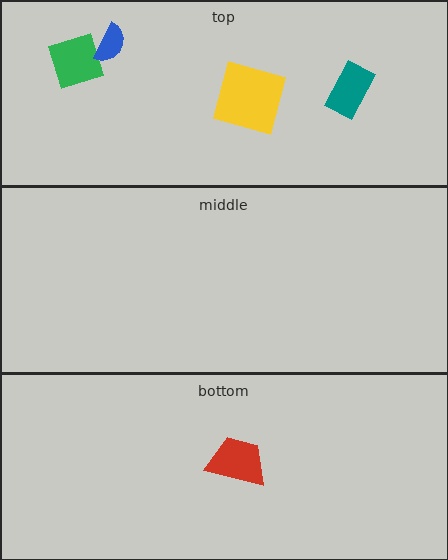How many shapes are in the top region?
4.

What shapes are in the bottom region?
The red trapezoid.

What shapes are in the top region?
The green diamond, the teal rectangle, the yellow square, the blue semicircle.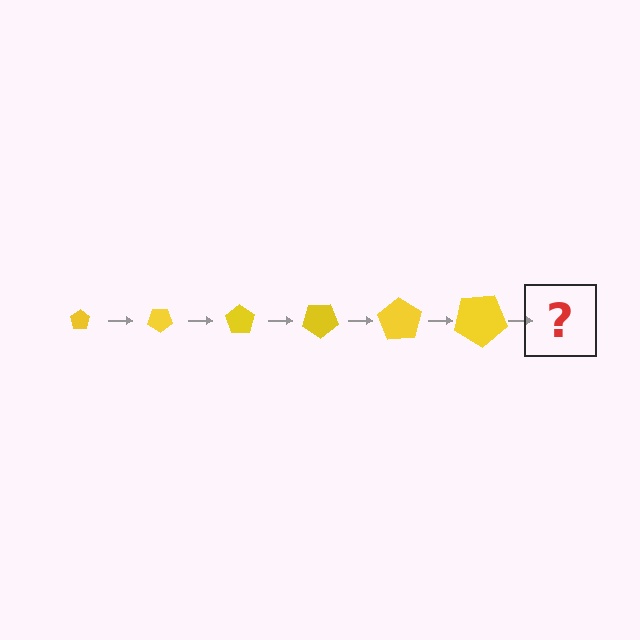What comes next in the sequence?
The next element should be a pentagon, larger than the previous one and rotated 210 degrees from the start.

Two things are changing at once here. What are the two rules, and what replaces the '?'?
The two rules are that the pentagon grows larger each step and it rotates 35 degrees each step. The '?' should be a pentagon, larger than the previous one and rotated 210 degrees from the start.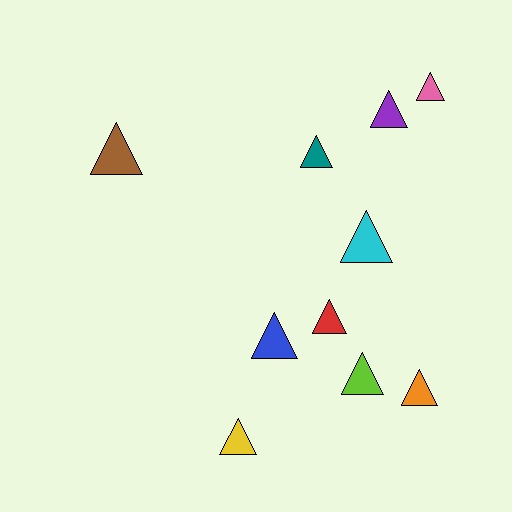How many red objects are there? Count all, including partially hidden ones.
There is 1 red object.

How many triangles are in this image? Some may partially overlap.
There are 10 triangles.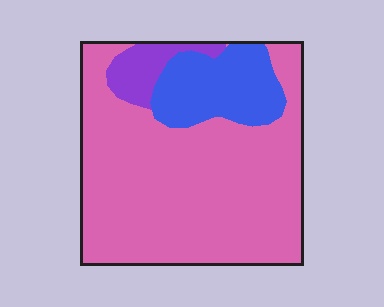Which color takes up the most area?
Pink, at roughly 75%.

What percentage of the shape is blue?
Blue takes up about one sixth (1/6) of the shape.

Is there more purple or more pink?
Pink.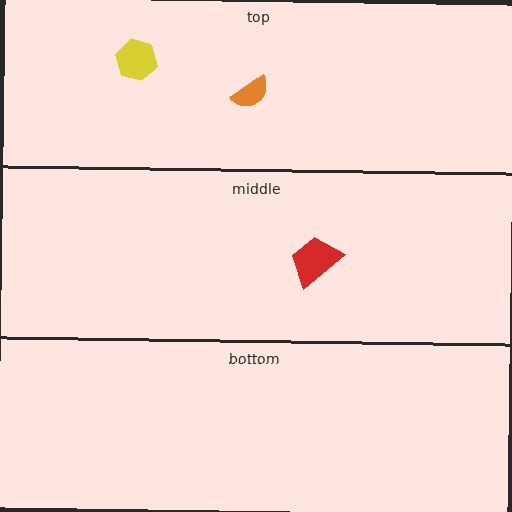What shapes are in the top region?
The orange semicircle, the yellow hexagon.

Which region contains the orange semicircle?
The top region.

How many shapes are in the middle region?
1.